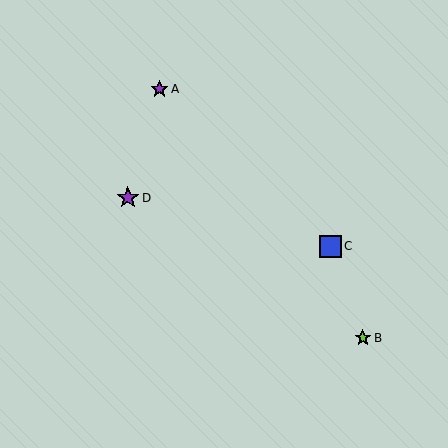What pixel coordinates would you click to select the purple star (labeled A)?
Click at (160, 89) to select the purple star A.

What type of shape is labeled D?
Shape D is a purple star.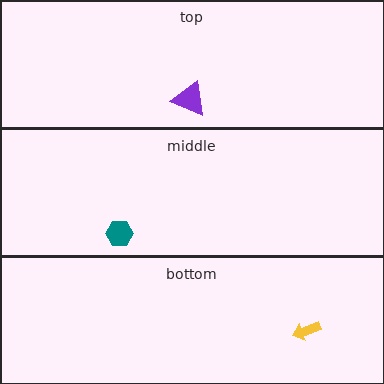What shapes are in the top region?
The purple triangle.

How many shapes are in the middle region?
1.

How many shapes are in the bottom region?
1.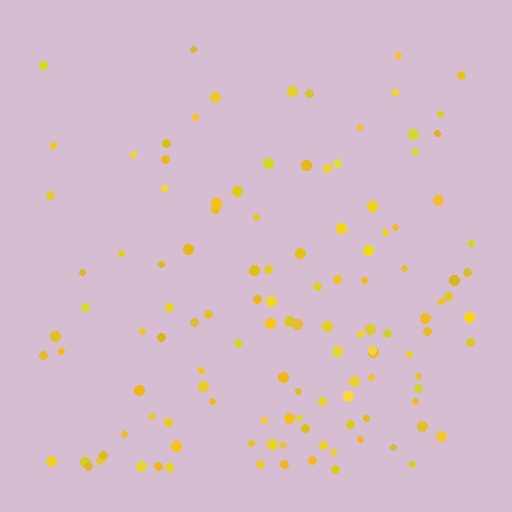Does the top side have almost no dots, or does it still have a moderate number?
Still a moderate number, just noticeably fewer than the bottom.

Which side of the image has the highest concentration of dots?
The bottom.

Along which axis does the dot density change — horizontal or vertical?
Vertical.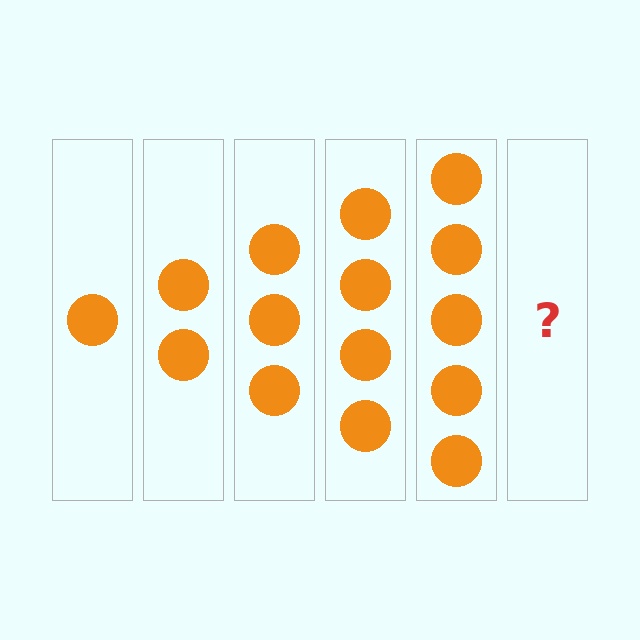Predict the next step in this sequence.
The next step is 6 circles.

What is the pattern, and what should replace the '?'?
The pattern is that each step adds one more circle. The '?' should be 6 circles.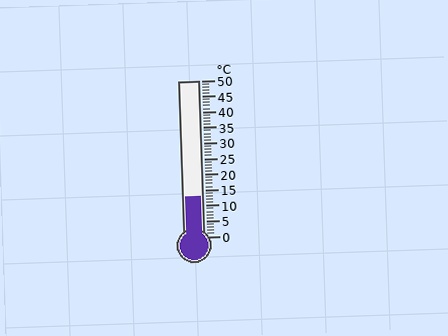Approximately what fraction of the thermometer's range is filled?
The thermometer is filled to approximately 25% of its range.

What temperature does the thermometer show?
The thermometer shows approximately 13°C.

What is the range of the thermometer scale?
The thermometer scale ranges from 0°C to 50°C.